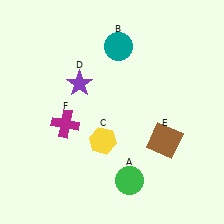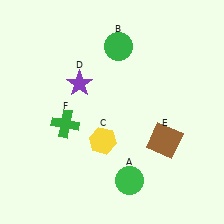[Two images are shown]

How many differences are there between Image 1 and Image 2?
There are 2 differences between the two images.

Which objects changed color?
B changed from teal to green. F changed from magenta to green.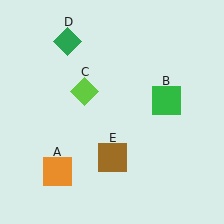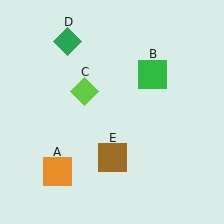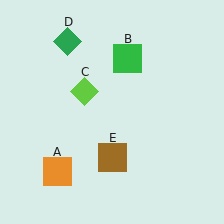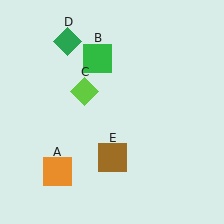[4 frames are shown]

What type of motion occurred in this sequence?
The green square (object B) rotated counterclockwise around the center of the scene.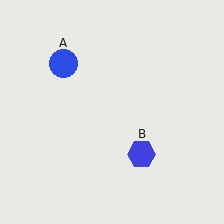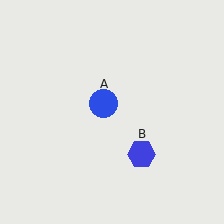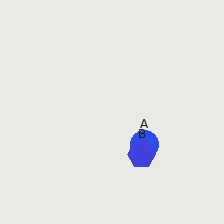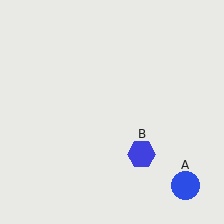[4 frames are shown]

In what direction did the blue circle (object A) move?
The blue circle (object A) moved down and to the right.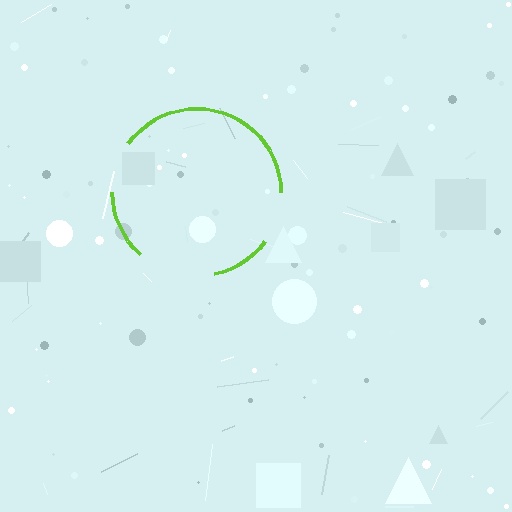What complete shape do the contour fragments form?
The contour fragments form a circle.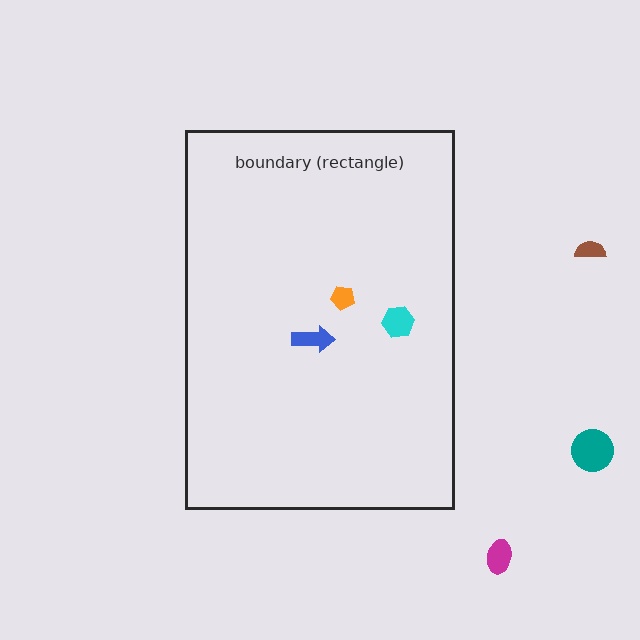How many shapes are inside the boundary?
3 inside, 3 outside.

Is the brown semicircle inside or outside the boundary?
Outside.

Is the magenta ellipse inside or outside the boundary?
Outside.